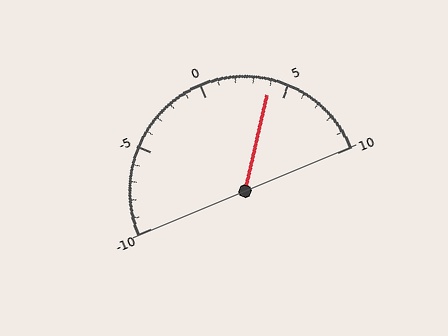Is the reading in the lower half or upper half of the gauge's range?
The reading is in the upper half of the range (-10 to 10).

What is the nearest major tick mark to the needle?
The nearest major tick mark is 5.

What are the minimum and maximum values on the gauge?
The gauge ranges from -10 to 10.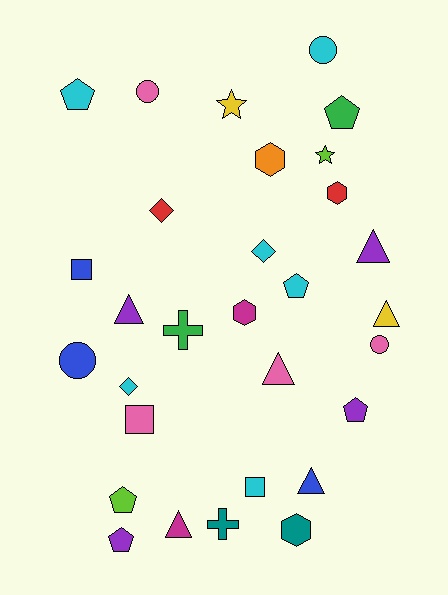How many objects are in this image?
There are 30 objects.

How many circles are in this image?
There are 4 circles.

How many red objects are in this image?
There are 2 red objects.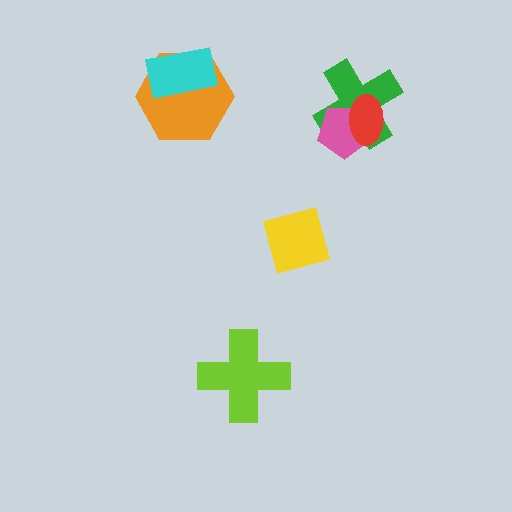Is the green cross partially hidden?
Yes, it is partially covered by another shape.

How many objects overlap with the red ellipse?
2 objects overlap with the red ellipse.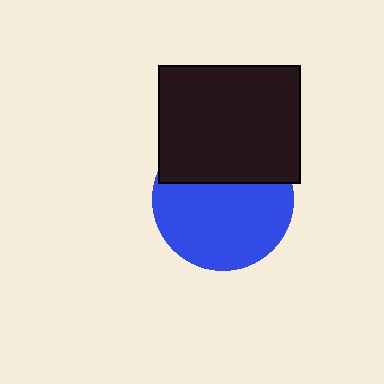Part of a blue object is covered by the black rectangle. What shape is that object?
It is a circle.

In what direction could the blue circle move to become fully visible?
The blue circle could move down. That would shift it out from behind the black rectangle entirely.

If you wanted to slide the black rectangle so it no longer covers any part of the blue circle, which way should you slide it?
Slide it up — that is the most direct way to separate the two shapes.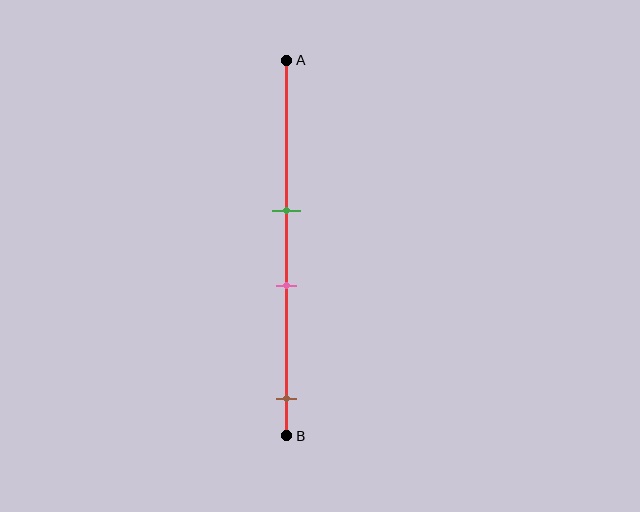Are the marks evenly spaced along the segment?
No, the marks are not evenly spaced.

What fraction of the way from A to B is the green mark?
The green mark is approximately 40% (0.4) of the way from A to B.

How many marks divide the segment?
There are 3 marks dividing the segment.